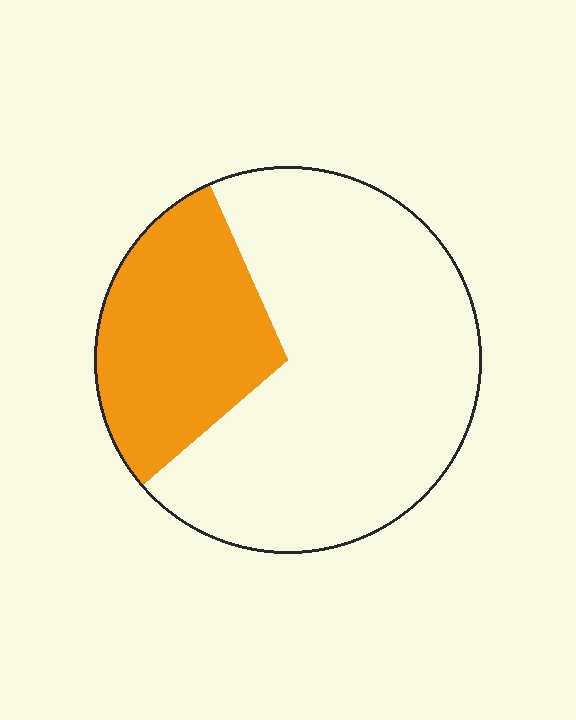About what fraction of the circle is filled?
About one third (1/3).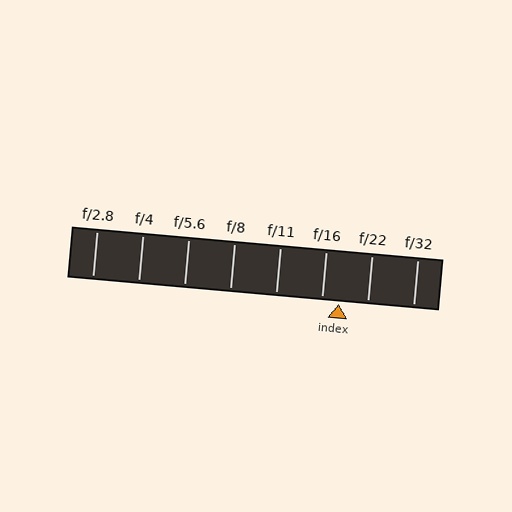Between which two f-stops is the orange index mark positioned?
The index mark is between f/16 and f/22.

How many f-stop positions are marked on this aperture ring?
There are 8 f-stop positions marked.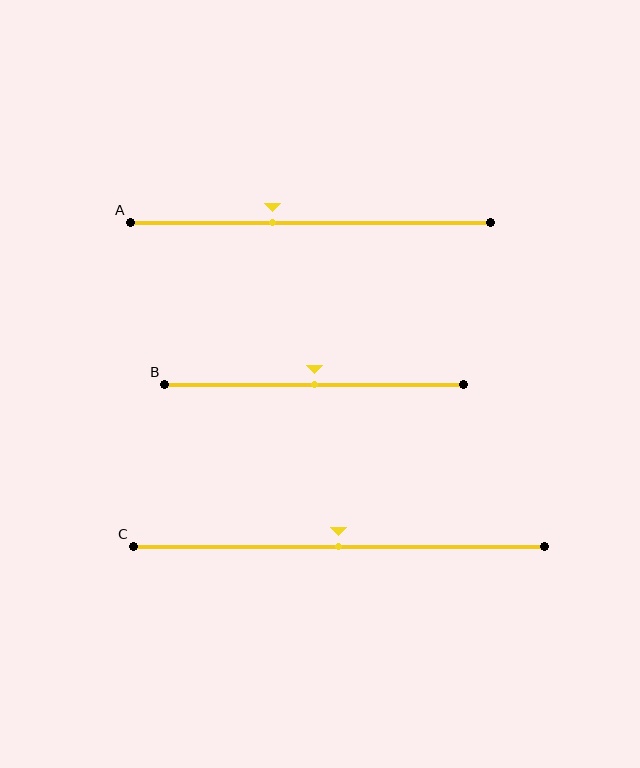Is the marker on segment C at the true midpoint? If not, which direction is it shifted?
Yes, the marker on segment C is at the true midpoint.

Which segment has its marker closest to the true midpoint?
Segment B has its marker closest to the true midpoint.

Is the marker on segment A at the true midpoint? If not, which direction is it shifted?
No, the marker on segment A is shifted to the left by about 11% of the segment length.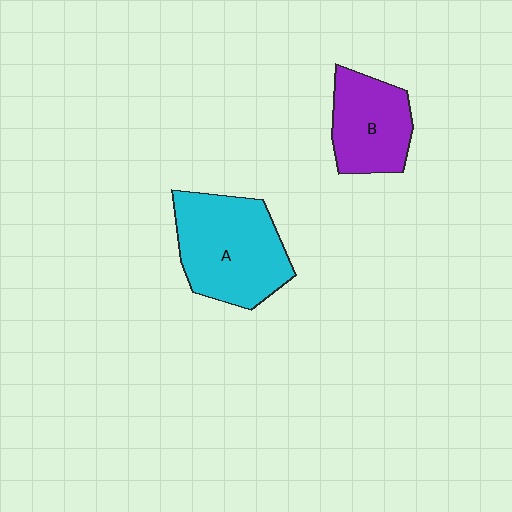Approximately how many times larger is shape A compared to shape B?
Approximately 1.4 times.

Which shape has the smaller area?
Shape B (purple).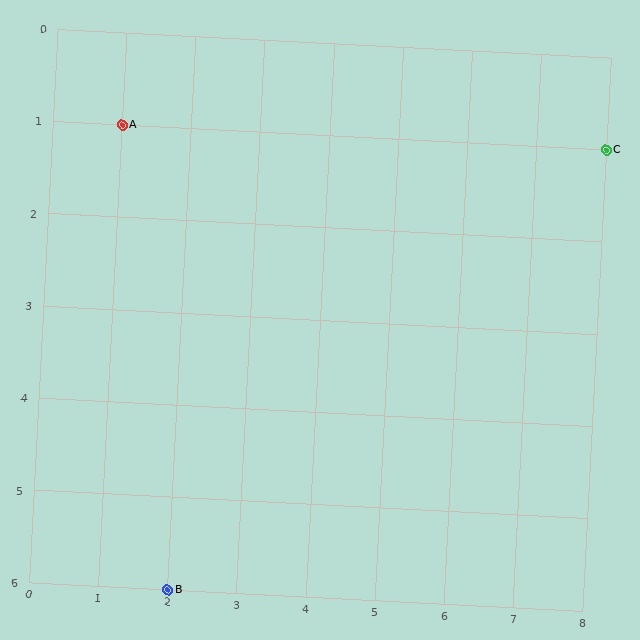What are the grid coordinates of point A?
Point A is at grid coordinates (1, 1).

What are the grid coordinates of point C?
Point C is at grid coordinates (8, 1).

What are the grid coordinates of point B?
Point B is at grid coordinates (2, 6).